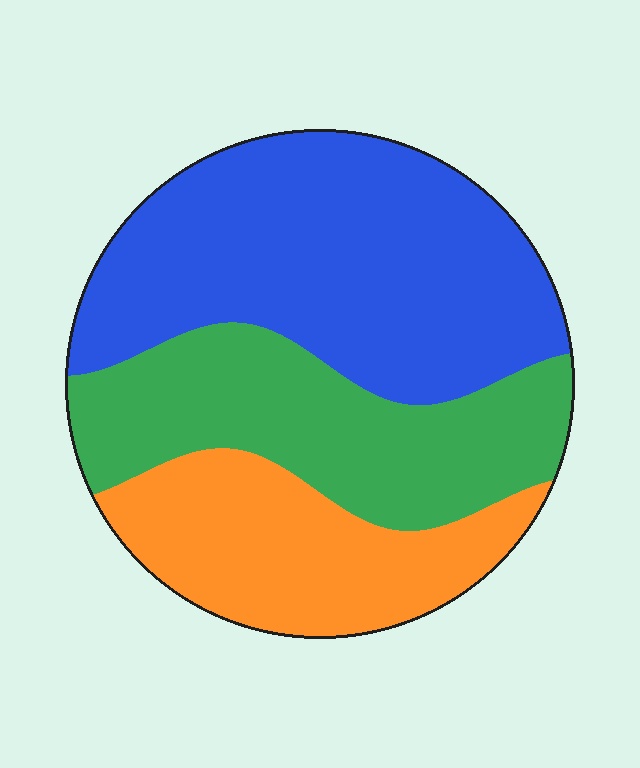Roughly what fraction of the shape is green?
Green covers 31% of the shape.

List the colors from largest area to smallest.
From largest to smallest: blue, green, orange.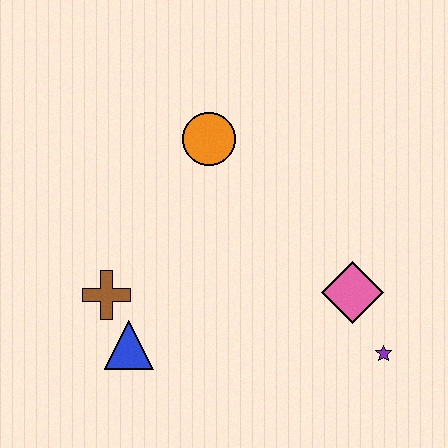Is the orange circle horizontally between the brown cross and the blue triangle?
No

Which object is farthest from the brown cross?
The purple star is farthest from the brown cross.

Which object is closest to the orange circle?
The brown cross is closest to the orange circle.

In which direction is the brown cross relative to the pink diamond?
The brown cross is to the left of the pink diamond.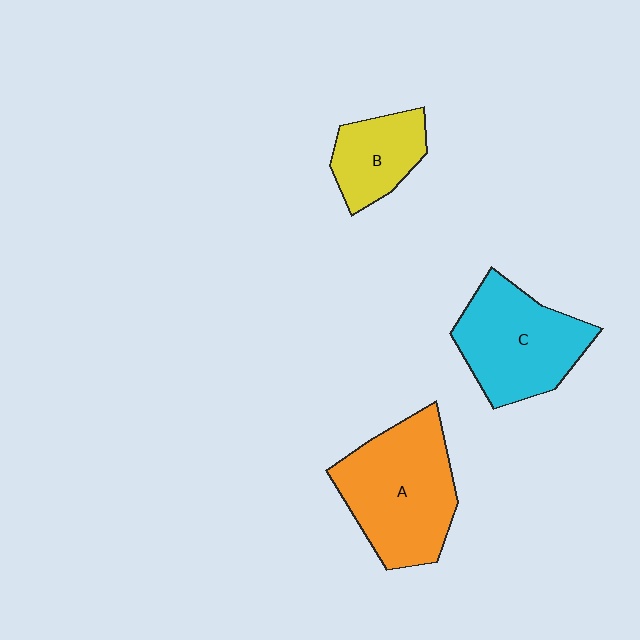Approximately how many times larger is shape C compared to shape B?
Approximately 1.7 times.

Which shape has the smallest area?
Shape B (yellow).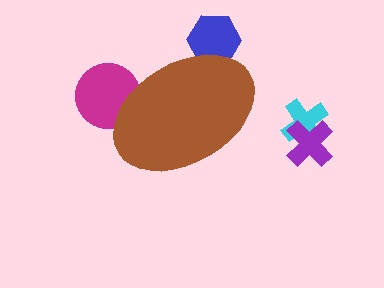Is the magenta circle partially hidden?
Yes, the magenta circle is partially hidden behind the brown ellipse.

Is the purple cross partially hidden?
No, the purple cross is fully visible.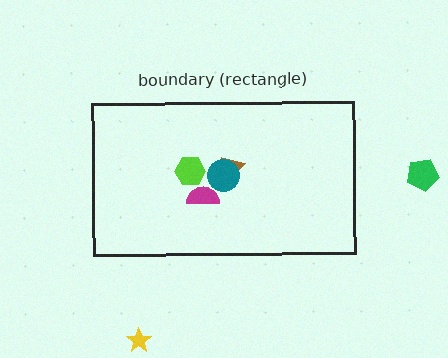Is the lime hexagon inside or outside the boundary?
Inside.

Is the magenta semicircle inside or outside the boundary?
Inside.